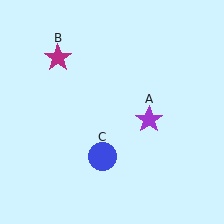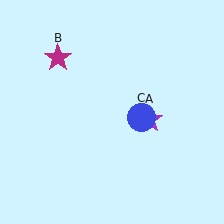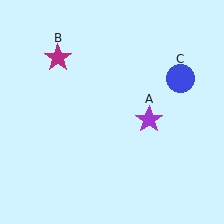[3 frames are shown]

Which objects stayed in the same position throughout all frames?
Purple star (object A) and magenta star (object B) remained stationary.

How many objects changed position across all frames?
1 object changed position: blue circle (object C).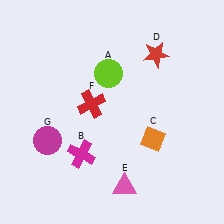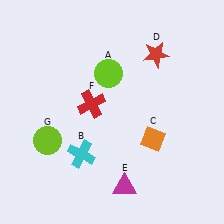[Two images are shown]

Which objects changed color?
B changed from magenta to cyan. E changed from pink to magenta. G changed from magenta to lime.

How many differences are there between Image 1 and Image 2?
There are 3 differences between the two images.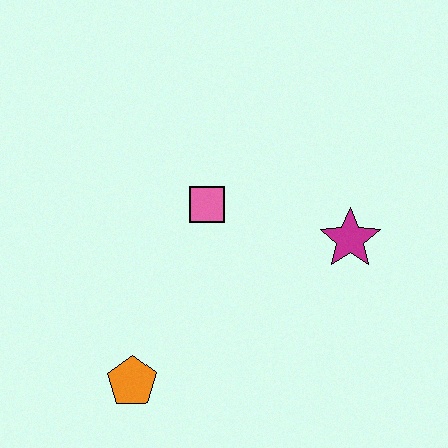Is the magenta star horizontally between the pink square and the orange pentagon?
No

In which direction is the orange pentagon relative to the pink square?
The orange pentagon is below the pink square.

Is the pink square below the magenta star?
No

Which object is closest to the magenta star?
The pink square is closest to the magenta star.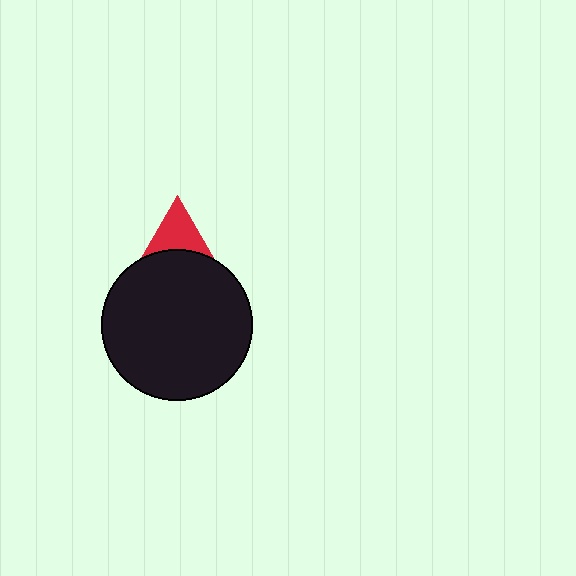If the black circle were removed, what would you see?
You would see the complete red triangle.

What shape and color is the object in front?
The object in front is a black circle.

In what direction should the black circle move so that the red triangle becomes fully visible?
The black circle should move down. That is the shortest direction to clear the overlap and leave the red triangle fully visible.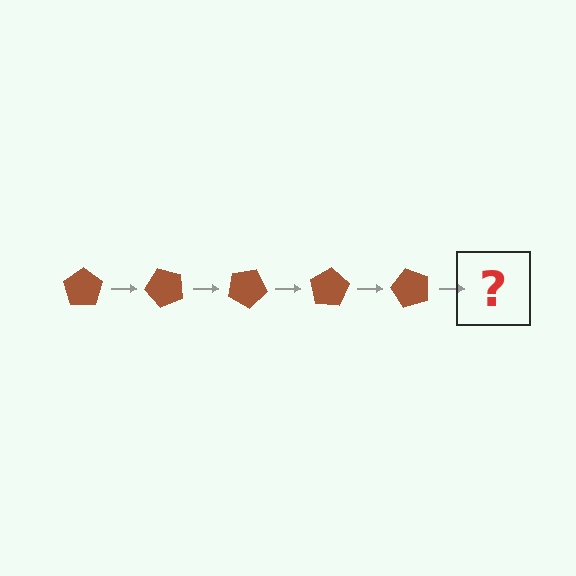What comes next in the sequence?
The next element should be a brown pentagon rotated 250 degrees.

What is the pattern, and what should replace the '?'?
The pattern is that the pentagon rotates 50 degrees each step. The '?' should be a brown pentagon rotated 250 degrees.